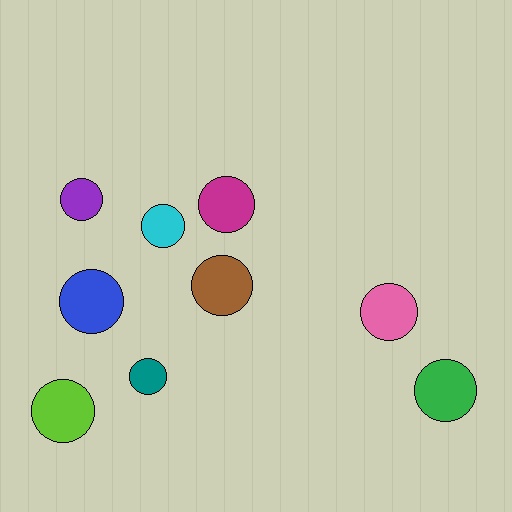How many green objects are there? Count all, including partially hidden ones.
There is 1 green object.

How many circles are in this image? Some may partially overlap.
There are 9 circles.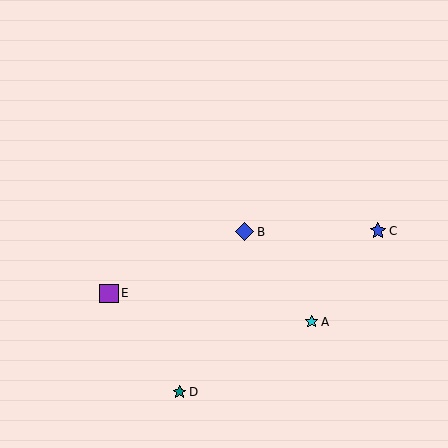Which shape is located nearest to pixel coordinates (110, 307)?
The purple square (labeled E) at (109, 293) is nearest to that location.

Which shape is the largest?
The purple square (labeled E) is the largest.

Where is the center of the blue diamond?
The center of the blue diamond is at (245, 232).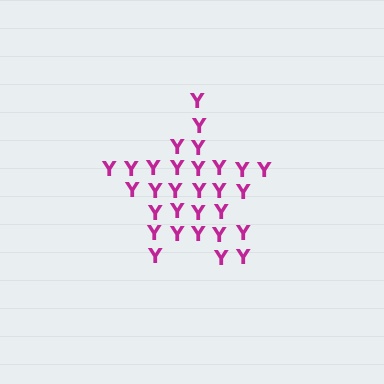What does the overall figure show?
The overall figure shows a star.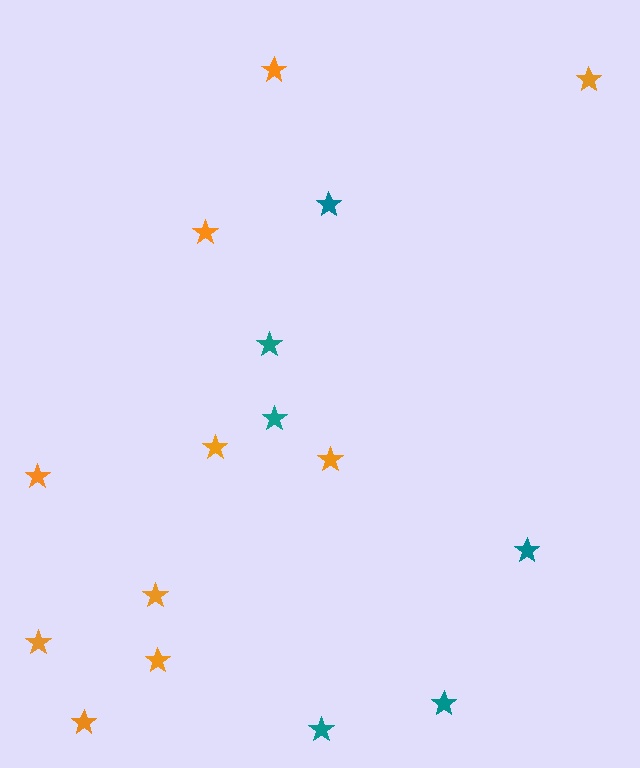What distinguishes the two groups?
There are 2 groups: one group of orange stars (10) and one group of teal stars (6).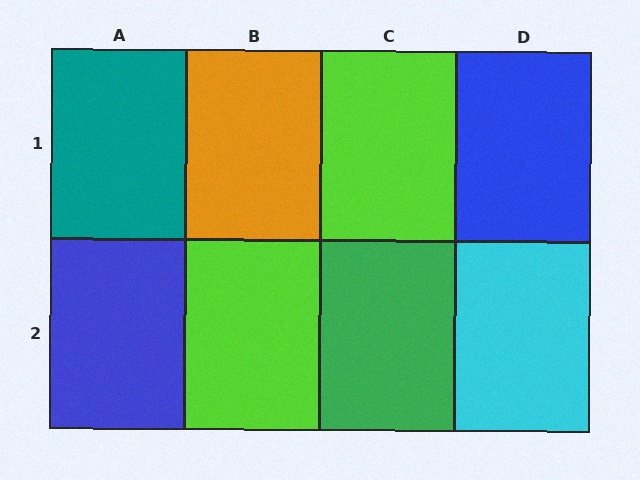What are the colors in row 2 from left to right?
Blue, lime, green, cyan.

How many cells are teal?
1 cell is teal.